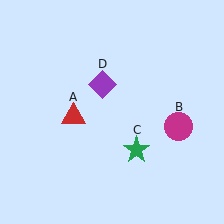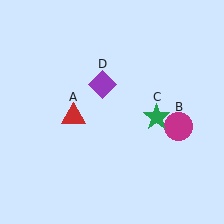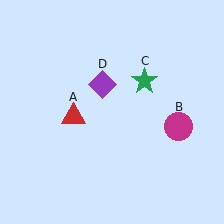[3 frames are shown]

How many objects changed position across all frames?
1 object changed position: green star (object C).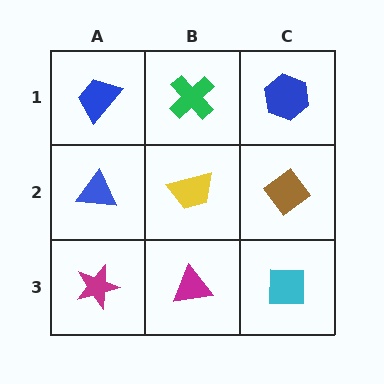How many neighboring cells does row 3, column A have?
2.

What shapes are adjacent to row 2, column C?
A blue hexagon (row 1, column C), a cyan square (row 3, column C), a yellow trapezoid (row 2, column B).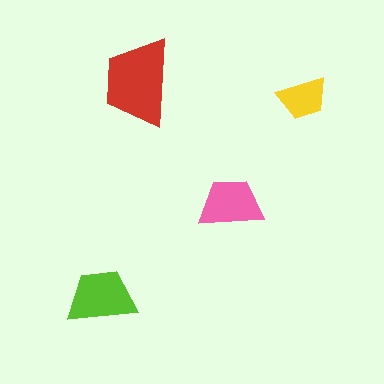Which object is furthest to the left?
The lime trapezoid is leftmost.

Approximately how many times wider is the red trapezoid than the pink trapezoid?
About 1.5 times wider.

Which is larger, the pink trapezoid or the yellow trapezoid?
The pink one.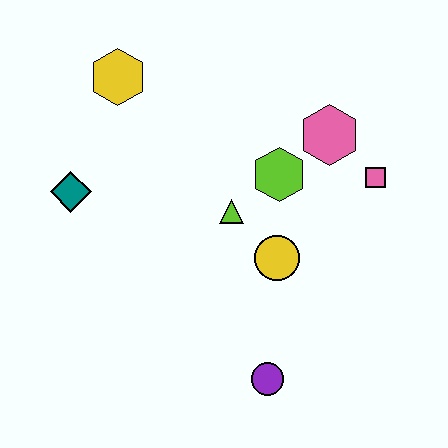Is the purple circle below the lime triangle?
Yes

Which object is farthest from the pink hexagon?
The teal diamond is farthest from the pink hexagon.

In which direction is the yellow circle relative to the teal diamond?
The yellow circle is to the right of the teal diamond.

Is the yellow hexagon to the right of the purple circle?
No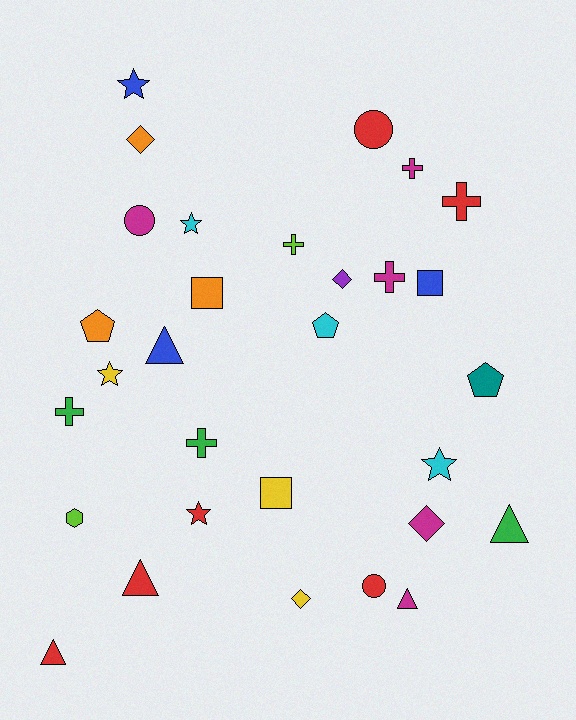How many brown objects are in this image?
There are no brown objects.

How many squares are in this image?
There are 3 squares.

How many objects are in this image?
There are 30 objects.